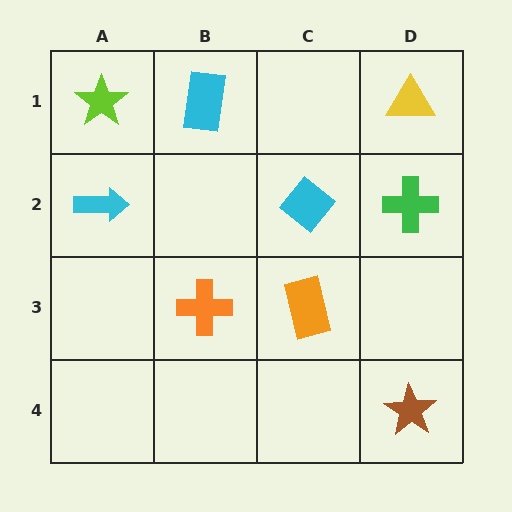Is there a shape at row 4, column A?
No, that cell is empty.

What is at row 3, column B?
An orange cross.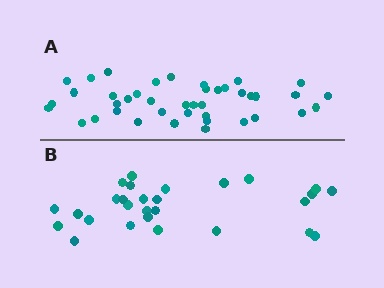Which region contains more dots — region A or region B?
Region A (the top region) has more dots.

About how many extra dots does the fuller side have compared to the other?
Region A has approximately 15 more dots than region B.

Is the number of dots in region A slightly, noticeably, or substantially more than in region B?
Region A has substantially more. The ratio is roughly 1.5 to 1.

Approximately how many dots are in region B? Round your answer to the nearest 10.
About 30 dots. (The exact count is 28, which rounds to 30.)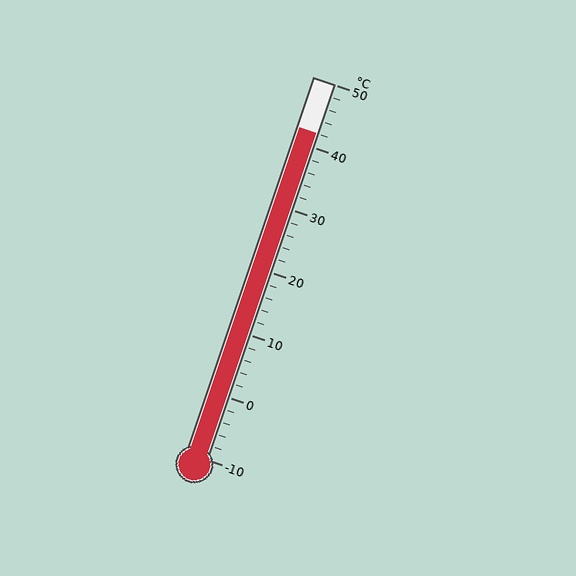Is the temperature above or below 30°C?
The temperature is above 30°C.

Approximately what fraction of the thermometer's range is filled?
The thermometer is filled to approximately 85% of its range.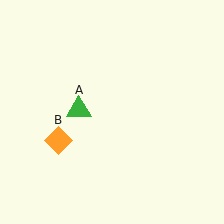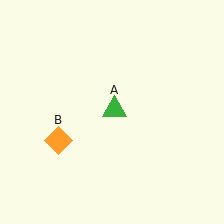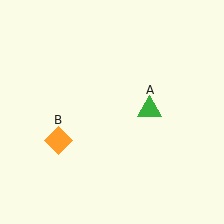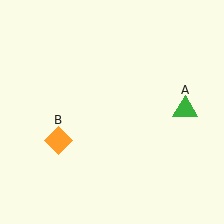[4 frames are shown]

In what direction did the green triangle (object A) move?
The green triangle (object A) moved right.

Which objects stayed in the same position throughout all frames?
Orange diamond (object B) remained stationary.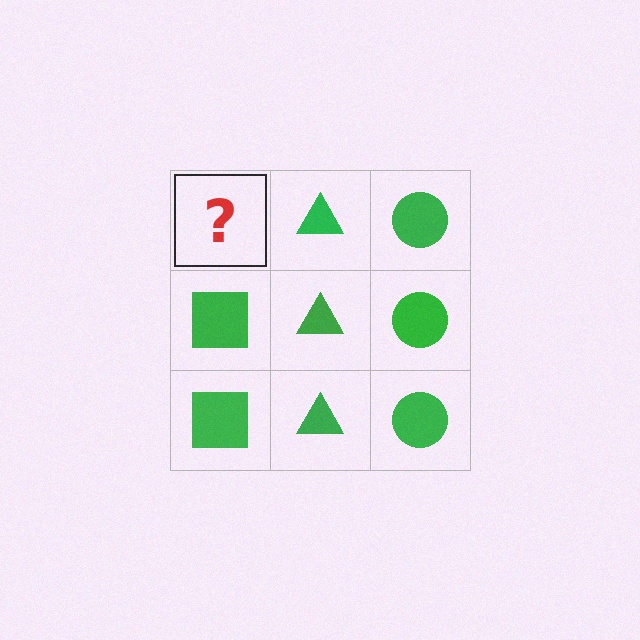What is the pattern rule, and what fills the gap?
The rule is that each column has a consistent shape. The gap should be filled with a green square.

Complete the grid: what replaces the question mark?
The question mark should be replaced with a green square.